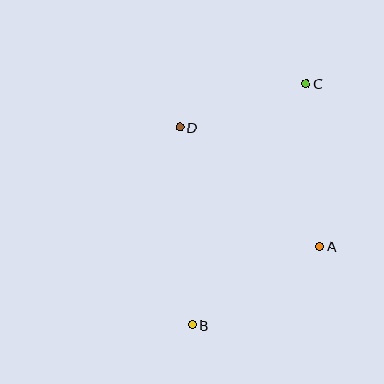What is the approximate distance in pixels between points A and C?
The distance between A and C is approximately 163 pixels.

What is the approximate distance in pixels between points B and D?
The distance between B and D is approximately 198 pixels.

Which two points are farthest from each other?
Points B and C are farthest from each other.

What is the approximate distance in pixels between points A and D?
The distance between A and D is approximately 184 pixels.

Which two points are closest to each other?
Points C and D are closest to each other.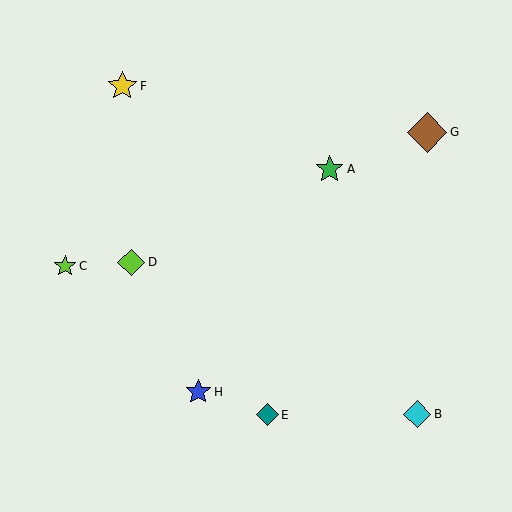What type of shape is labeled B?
Shape B is a cyan diamond.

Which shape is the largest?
The brown diamond (labeled G) is the largest.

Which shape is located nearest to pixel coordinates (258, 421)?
The teal diamond (labeled E) at (267, 415) is nearest to that location.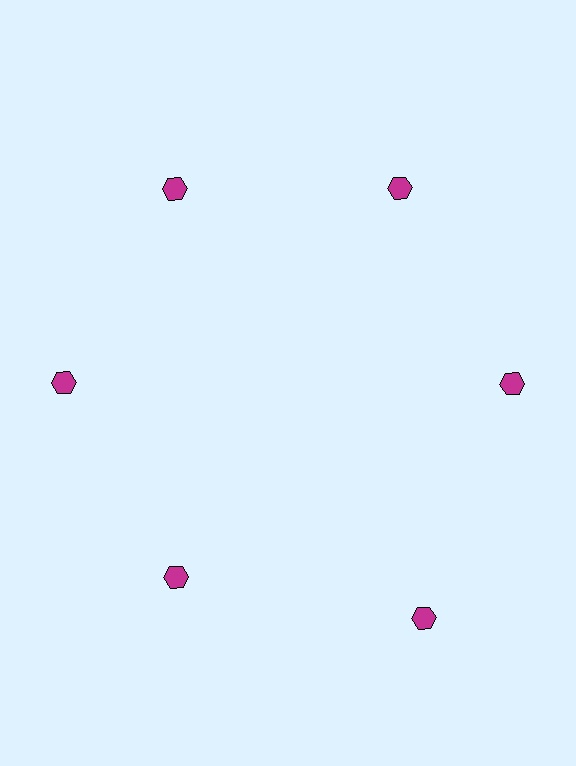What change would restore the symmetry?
The symmetry would be restored by moving it inward, back onto the ring so that all 6 hexagons sit at equal angles and equal distance from the center.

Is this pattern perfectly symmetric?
No. The 6 magenta hexagons are arranged in a ring, but one element near the 5 o'clock position is pushed outward from the center, breaking the 6-fold rotational symmetry.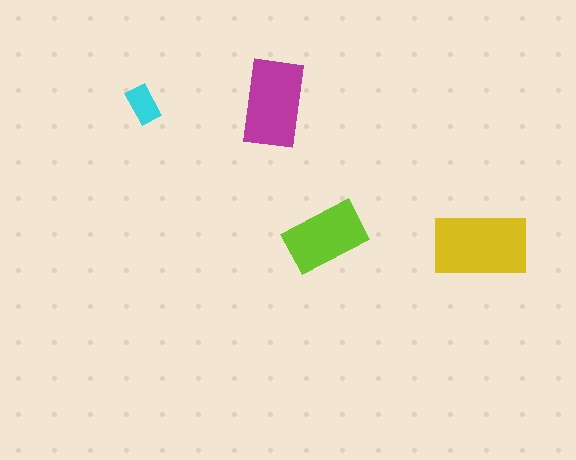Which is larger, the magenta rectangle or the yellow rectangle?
The yellow one.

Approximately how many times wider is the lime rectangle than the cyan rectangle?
About 2 times wider.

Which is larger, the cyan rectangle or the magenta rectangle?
The magenta one.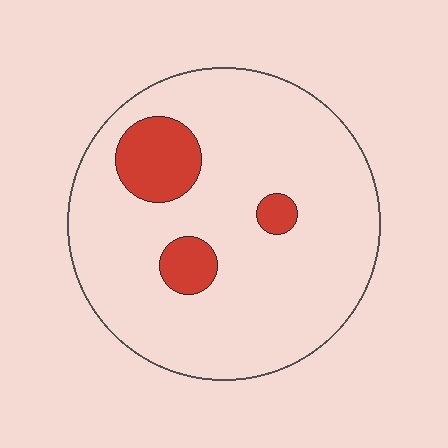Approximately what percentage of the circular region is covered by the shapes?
Approximately 15%.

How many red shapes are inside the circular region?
3.